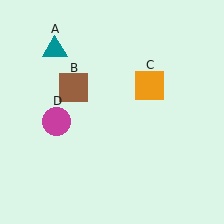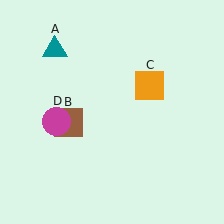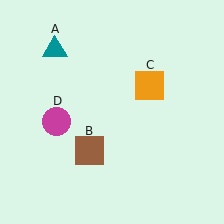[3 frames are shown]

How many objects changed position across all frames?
1 object changed position: brown square (object B).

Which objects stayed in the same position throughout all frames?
Teal triangle (object A) and orange square (object C) and magenta circle (object D) remained stationary.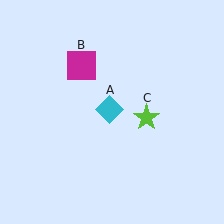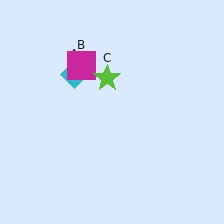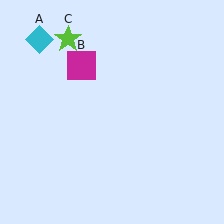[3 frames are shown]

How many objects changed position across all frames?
2 objects changed position: cyan diamond (object A), lime star (object C).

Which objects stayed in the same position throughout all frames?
Magenta square (object B) remained stationary.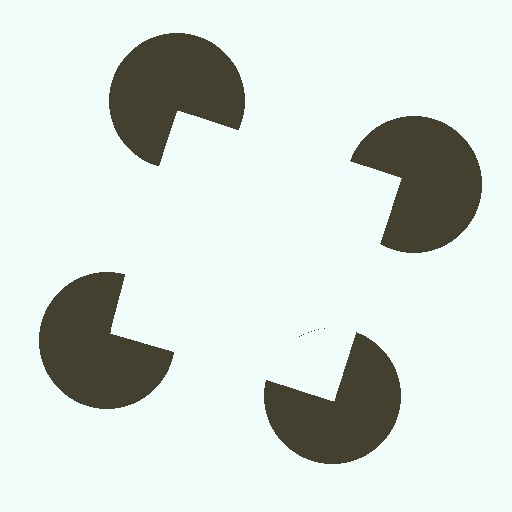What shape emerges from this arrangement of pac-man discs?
An illusory square — its edges are inferred from the aligned wedge cuts in the pac-man discs, not physically drawn.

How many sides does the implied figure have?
4 sides.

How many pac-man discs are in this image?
There are 4 — one at each vertex of the illusory square.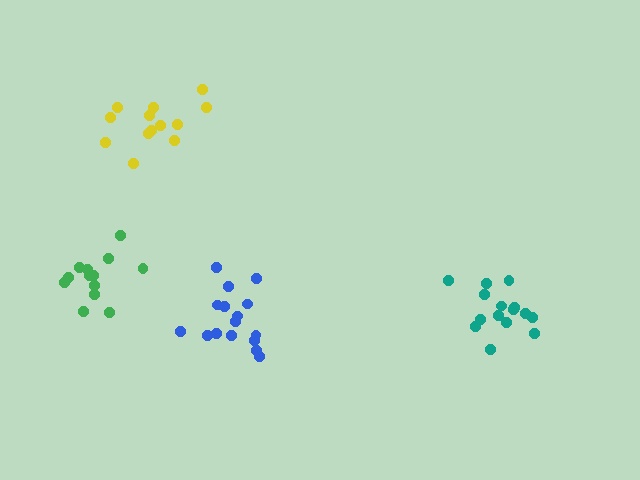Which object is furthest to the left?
The green cluster is leftmost.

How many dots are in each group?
Group 1: 16 dots, Group 2: 13 dots, Group 3: 15 dots, Group 4: 13 dots (57 total).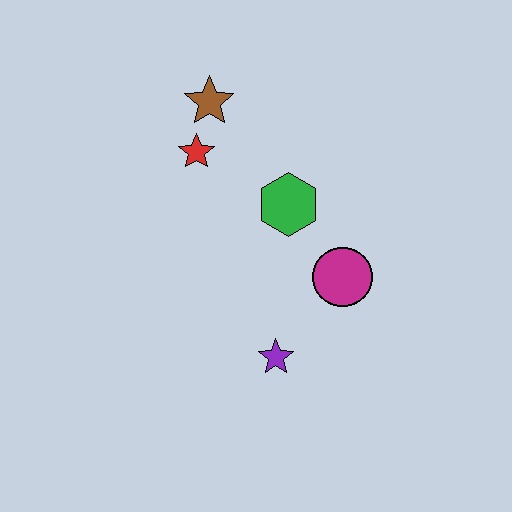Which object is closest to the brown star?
The red star is closest to the brown star.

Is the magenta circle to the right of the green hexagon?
Yes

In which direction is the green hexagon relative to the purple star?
The green hexagon is above the purple star.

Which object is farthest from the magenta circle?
The brown star is farthest from the magenta circle.